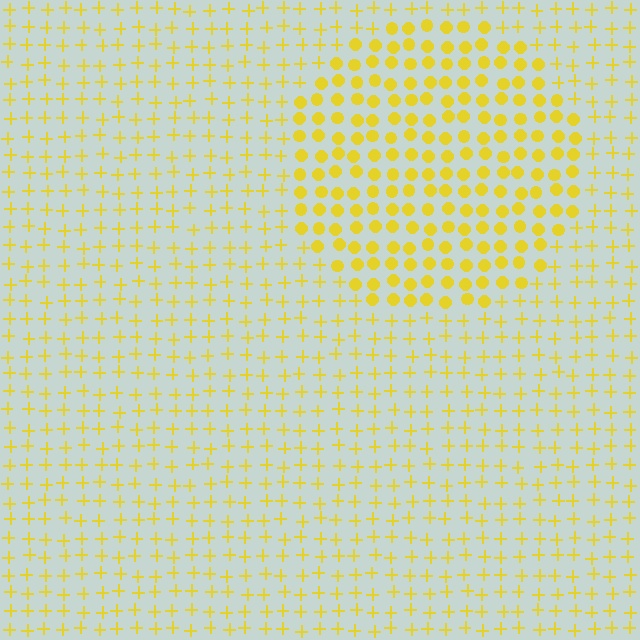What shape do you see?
I see a circle.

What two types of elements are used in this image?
The image uses circles inside the circle region and plus signs outside it.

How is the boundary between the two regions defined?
The boundary is defined by a change in element shape: circles inside vs. plus signs outside. All elements share the same color and spacing.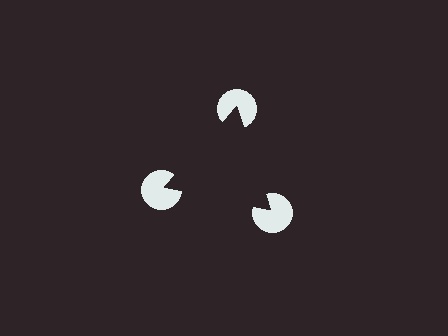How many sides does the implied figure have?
3 sides.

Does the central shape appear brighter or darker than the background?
It typically appears slightly darker than the background, even though no actual brightness change is drawn.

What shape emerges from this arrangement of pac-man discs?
An illusory triangle — its edges are inferred from the aligned wedge cuts in the pac-man discs, not physically drawn.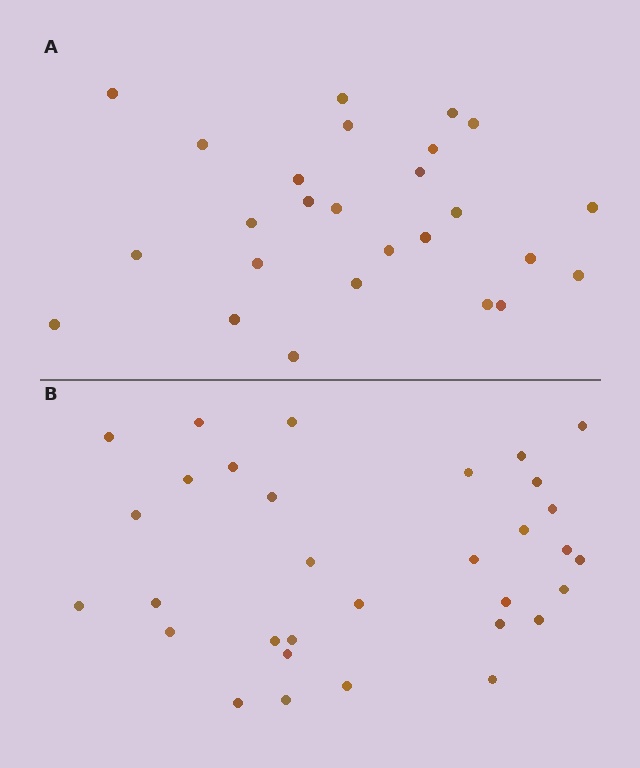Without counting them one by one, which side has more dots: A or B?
Region B (the bottom region) has more dots.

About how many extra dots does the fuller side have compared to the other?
Region B has about 6 more dots than region A.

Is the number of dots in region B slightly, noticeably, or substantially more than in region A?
Region B has only slightly more — the two regions are fairly close. The ratio is roughly 1.2 to 1.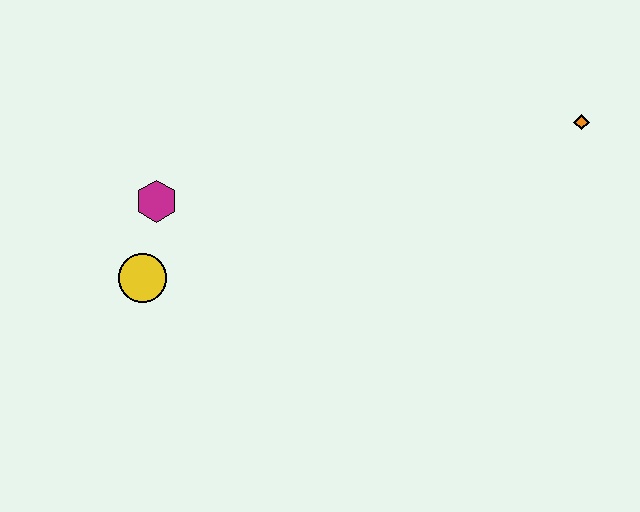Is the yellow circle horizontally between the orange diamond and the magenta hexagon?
No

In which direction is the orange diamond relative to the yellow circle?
The orange diamond is to the right of the yellow circle.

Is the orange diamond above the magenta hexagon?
Yes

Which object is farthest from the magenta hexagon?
The orange diamond is farthest from the magenta hexagon.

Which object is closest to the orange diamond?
The magenta hexagon is closest to the orange diamond.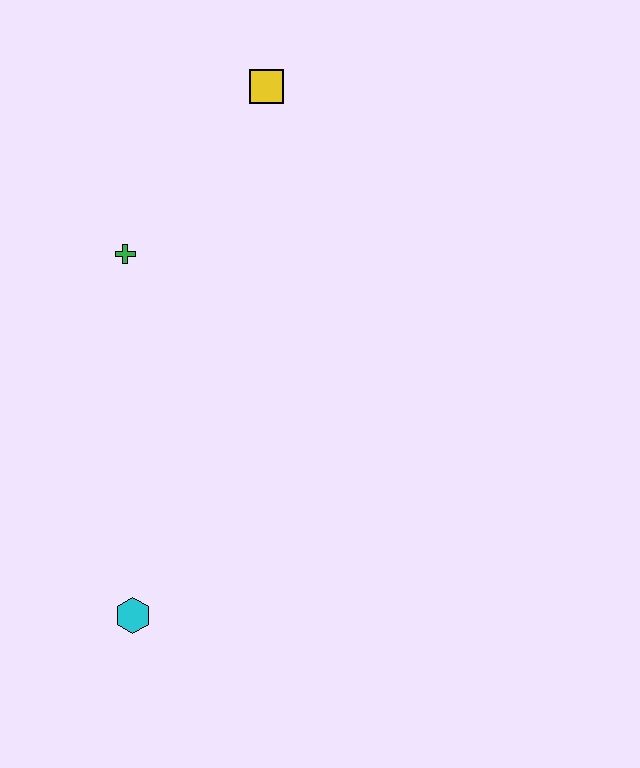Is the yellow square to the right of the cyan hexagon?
Yes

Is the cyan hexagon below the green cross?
Yes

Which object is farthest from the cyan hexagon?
The yellow square is farthest from the cyan hexagon.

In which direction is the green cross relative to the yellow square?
The green cross is below the yellow square.